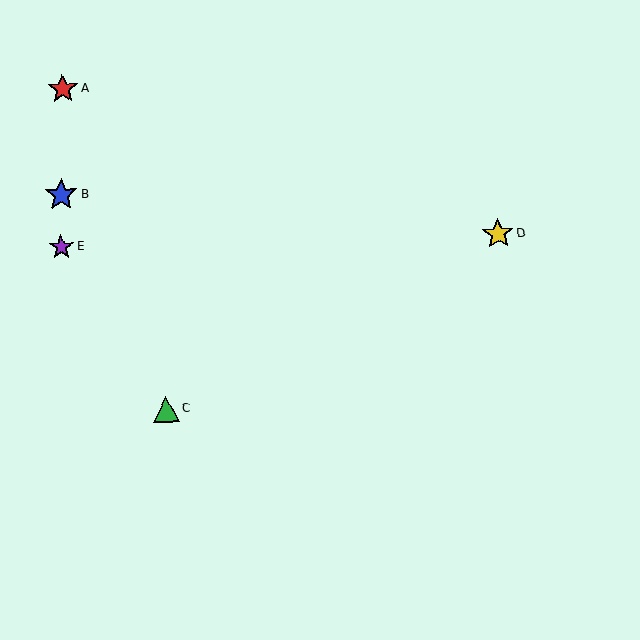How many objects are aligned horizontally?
2 objects (D, E) are aligned horizontally.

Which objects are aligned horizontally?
Objects D, E are aligned horizontally.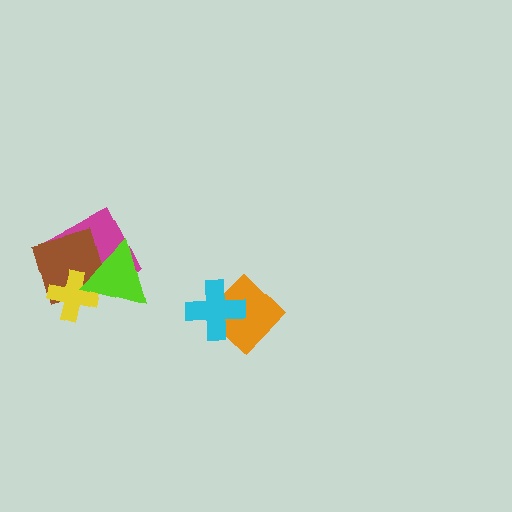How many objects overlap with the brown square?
3 objects overlap with the brown square.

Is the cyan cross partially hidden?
No, no other shape covers it.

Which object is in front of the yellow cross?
The lime triangle is in front of the yellow cross.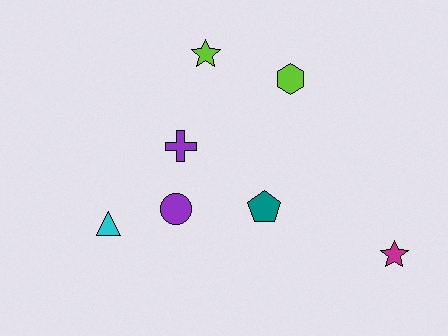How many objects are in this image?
There are 7 objects.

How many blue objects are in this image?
There are no blue objects.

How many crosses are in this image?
There is 1 cross.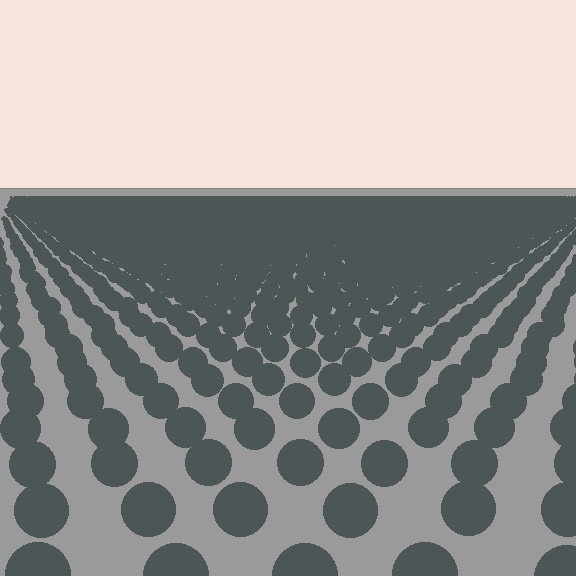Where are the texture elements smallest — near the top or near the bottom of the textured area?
Near the top.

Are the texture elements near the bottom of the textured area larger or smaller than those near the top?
Larger. Near the bottom, elements are closer to the viewer and appear at a bigger on-screen size.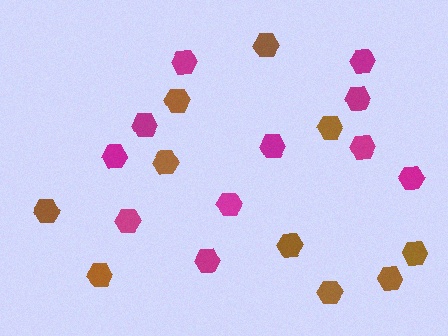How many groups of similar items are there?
There are 2 groups: one group of magenta hexagons (11) and one group of brown hexagons (10).